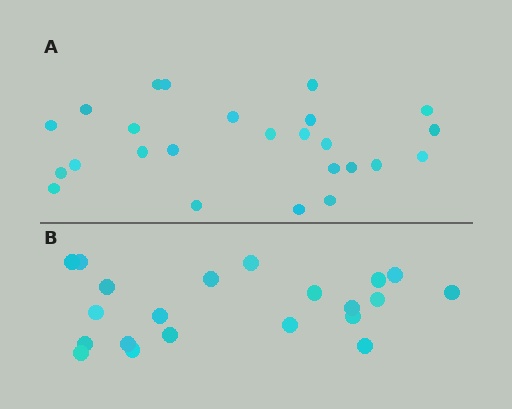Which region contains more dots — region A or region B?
Region A (the top region) has more dots.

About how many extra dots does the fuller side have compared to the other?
Region A has about 4 more dots than region B.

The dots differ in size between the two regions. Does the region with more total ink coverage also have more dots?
No. Region B has more total ink coverage because its dots are larger, but region A actually contains more individual dots. Total area can be misleading — the number of items is what matters here.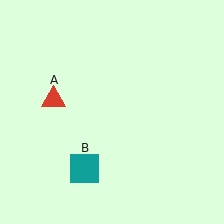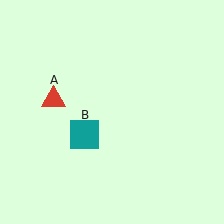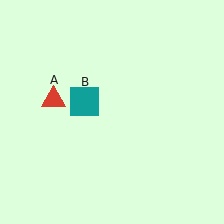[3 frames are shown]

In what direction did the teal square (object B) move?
The teal square (object B) moved up.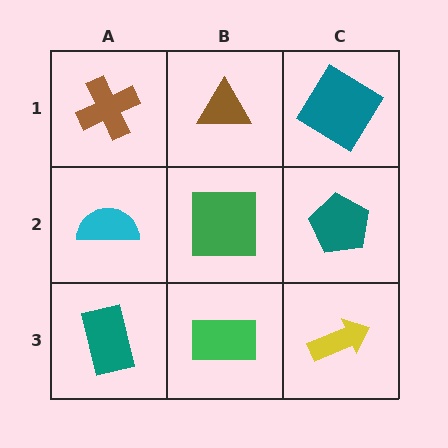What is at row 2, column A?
A cyan semicircle.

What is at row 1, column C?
A teal diamond.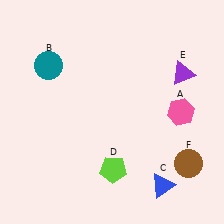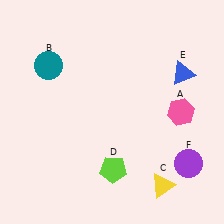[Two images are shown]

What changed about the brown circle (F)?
In Image 1, F is brown. In Image 2, it changed to purple.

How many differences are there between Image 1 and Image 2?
There are 3 differences between the two images.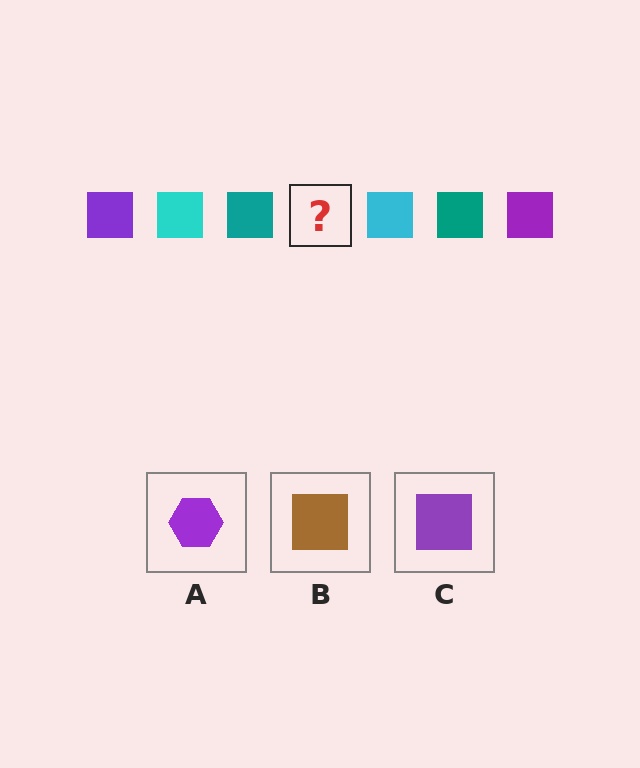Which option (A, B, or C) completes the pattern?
C.